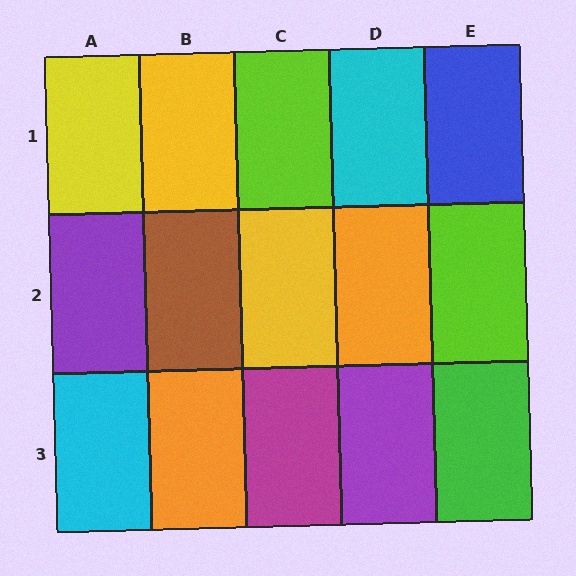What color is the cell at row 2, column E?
Lime.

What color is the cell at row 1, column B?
Yellow.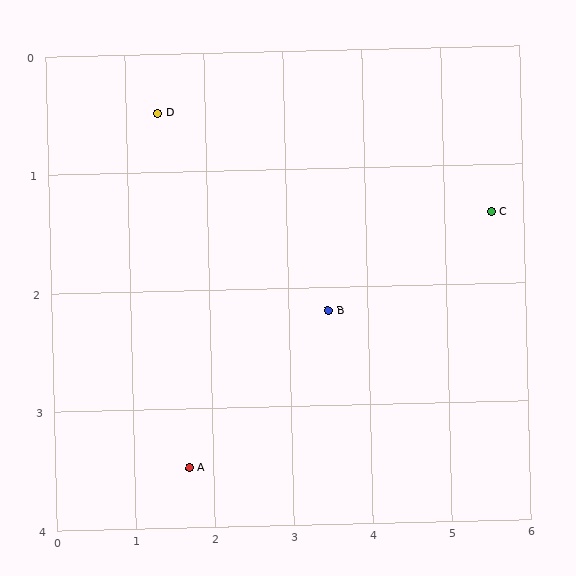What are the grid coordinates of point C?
Point C is at approximately (5.6, 1.4).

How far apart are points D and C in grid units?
Points D and C are about 4.3 grid units apart.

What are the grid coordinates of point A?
Point A is at approximately (1.7, 3.5).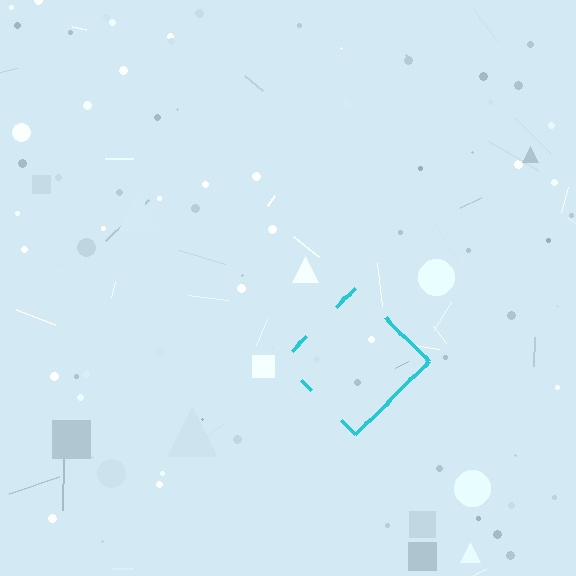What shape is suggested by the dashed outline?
The dashed outline suggests a diamond.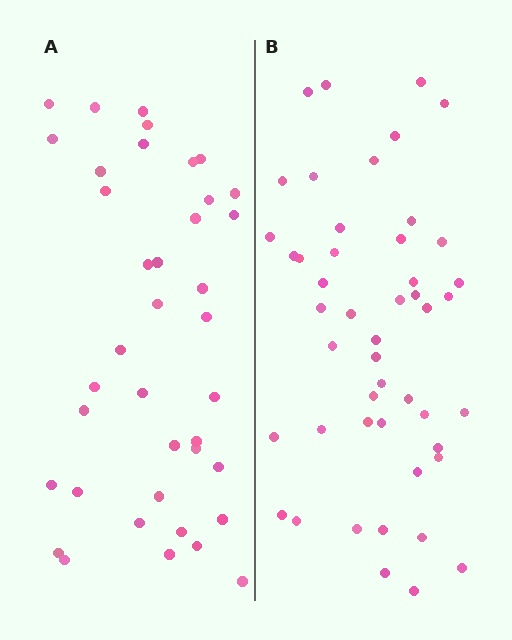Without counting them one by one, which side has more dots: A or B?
Region B (the right region) has more dots.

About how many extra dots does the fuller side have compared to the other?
Region B has roughly 8 or so more dots than region A.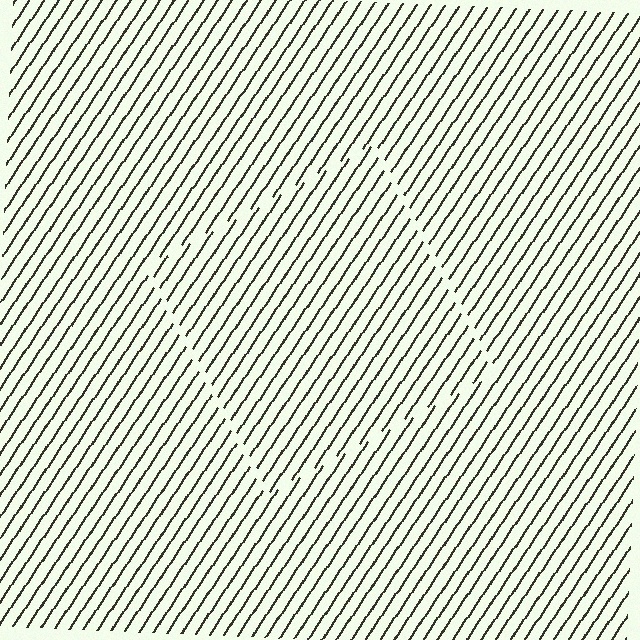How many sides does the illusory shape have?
4 sides — the line-ends trace a square.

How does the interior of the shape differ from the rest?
The interior of the shape contains the same grating, shifted by half a period — the contour is defined by the phase discontinuity where line-ends from the inner and outer gratings abut.